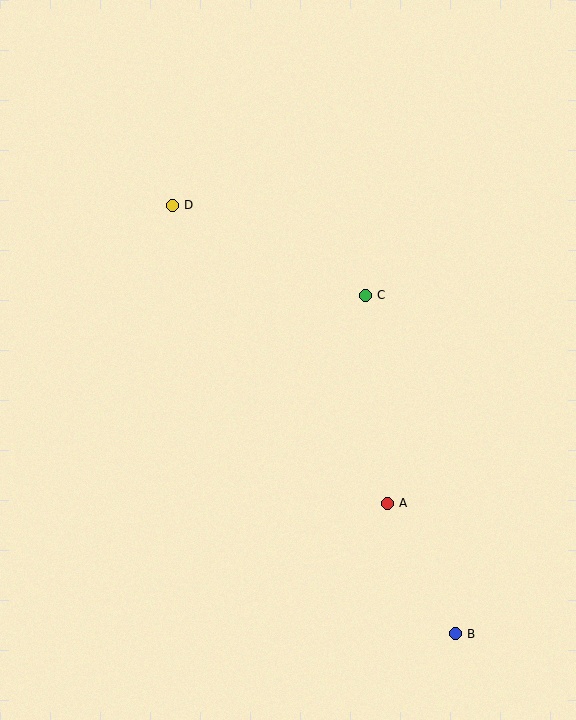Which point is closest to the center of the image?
Point C at (365, 295) is closest to the center.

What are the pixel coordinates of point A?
Point A is at (387, 503).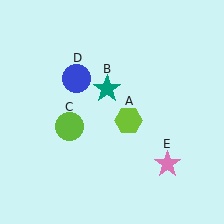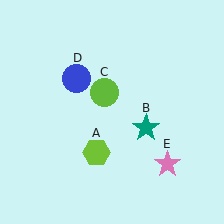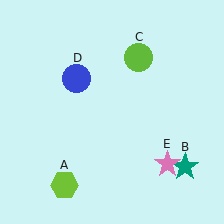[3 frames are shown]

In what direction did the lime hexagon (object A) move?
The lime hexagon (object A) moved down and to the left.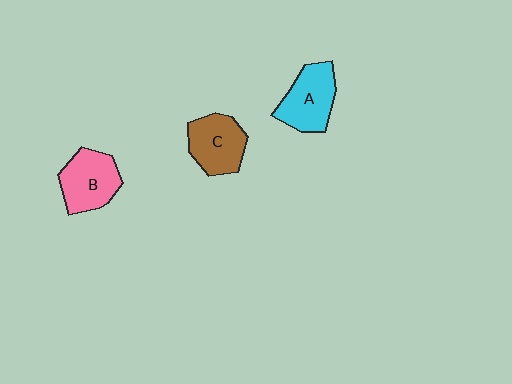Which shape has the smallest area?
Shape C (brown).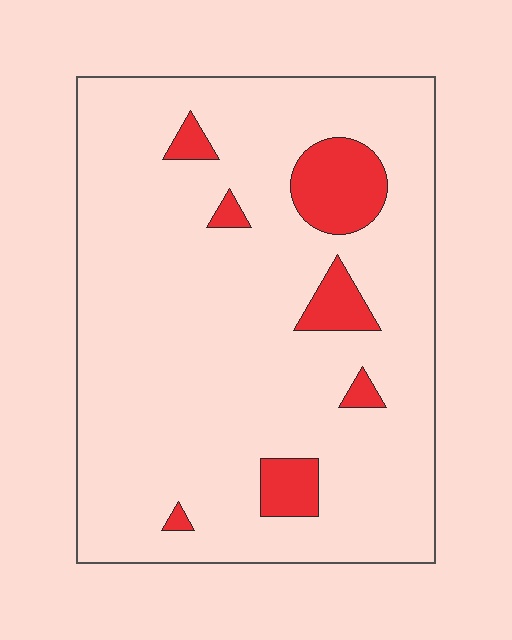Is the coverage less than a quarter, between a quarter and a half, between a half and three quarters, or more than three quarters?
Less than a quarter.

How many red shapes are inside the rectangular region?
7.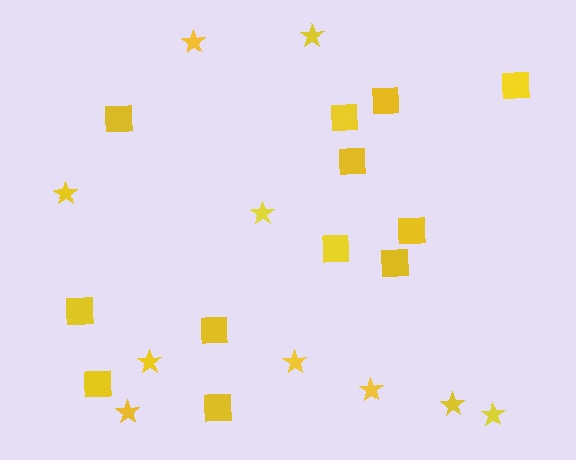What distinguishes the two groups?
There are 2 groups: one group of squares (12) and one group of stars (10).